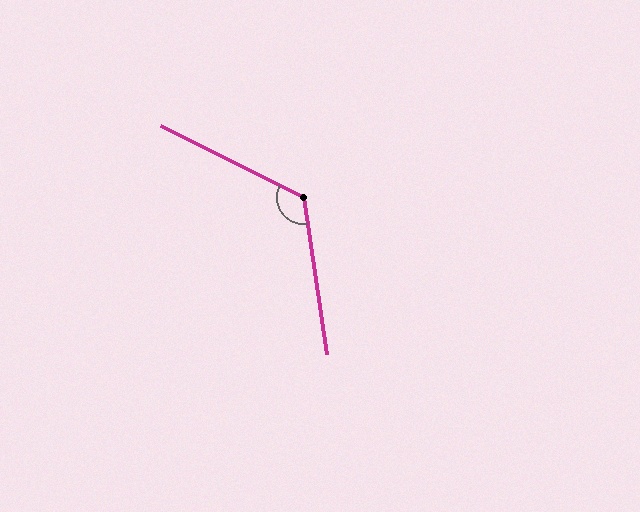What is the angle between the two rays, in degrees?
Approximately 125 degrees.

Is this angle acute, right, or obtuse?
It is obtuse.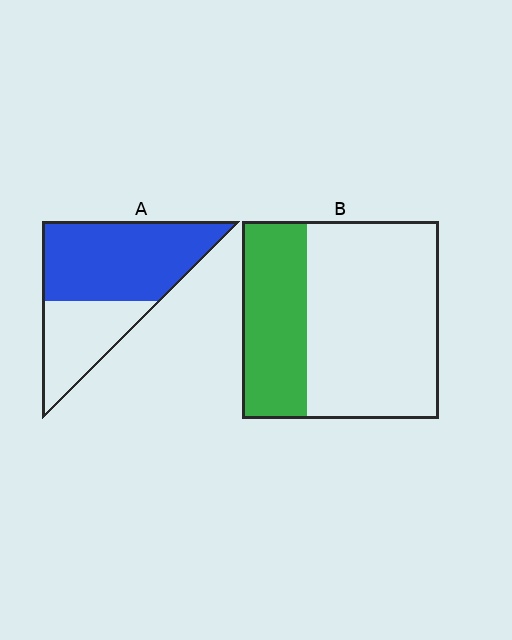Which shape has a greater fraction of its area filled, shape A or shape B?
Shape A.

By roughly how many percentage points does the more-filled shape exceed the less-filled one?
By roughly 30 percentage points (A over B).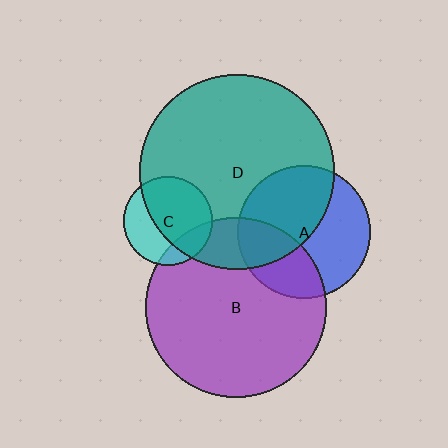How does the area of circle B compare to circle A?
Approximately 1.8 times.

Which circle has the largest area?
Circle D (teal).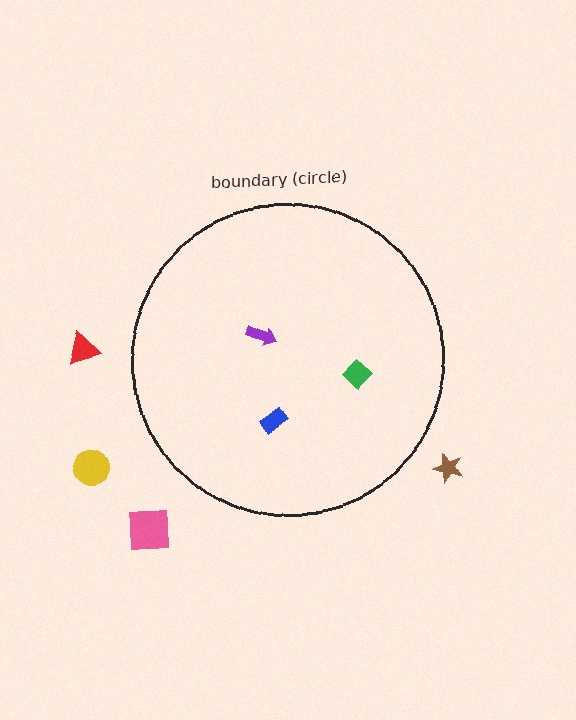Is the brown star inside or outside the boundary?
Outside.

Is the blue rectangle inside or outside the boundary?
Inside.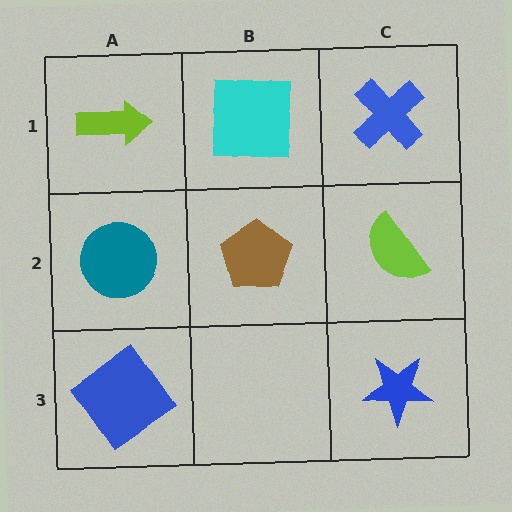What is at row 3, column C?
A blue star.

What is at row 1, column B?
A cyan square.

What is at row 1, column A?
A lime arrow.